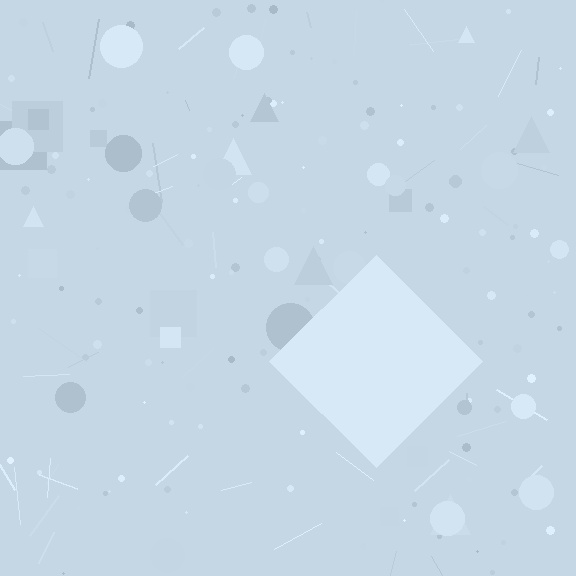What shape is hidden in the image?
A diamond is hidden in the image.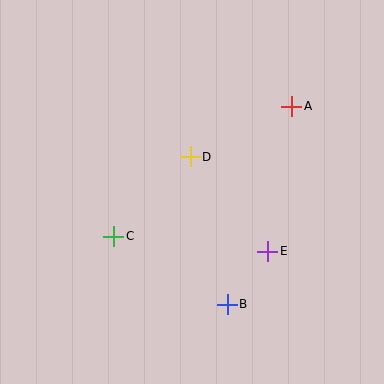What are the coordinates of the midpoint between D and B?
The midpoint between D and B is at (209, 231).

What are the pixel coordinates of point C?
Point C is at (114, 236).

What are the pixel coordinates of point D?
Point D is at (190, 157).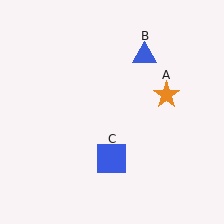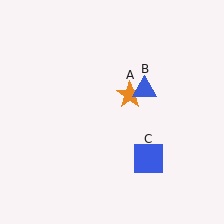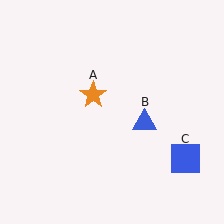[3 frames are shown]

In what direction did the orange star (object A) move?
The orange star (object A) moved left.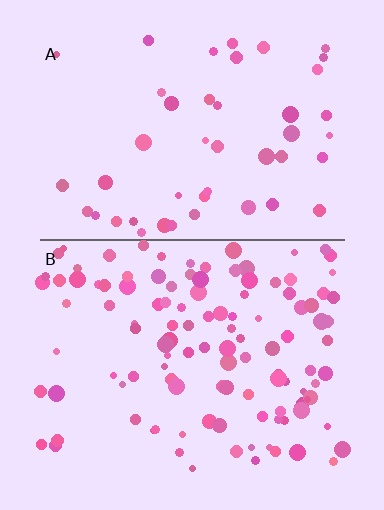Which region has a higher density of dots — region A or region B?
B (the bottom).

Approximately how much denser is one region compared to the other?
Approximately 2.6× — region B over region A.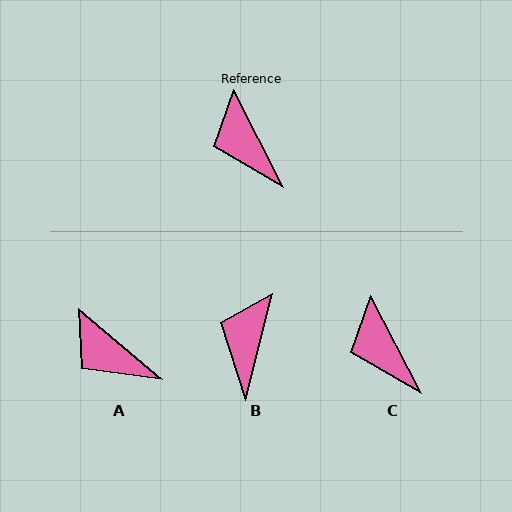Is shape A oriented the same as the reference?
No, it is off by about 23 degrees.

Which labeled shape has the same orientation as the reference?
C.